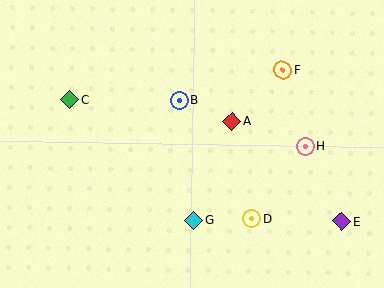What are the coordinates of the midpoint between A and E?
The midpoint between A and E is at (287, 171).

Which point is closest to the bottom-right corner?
Point E is closest to the bottom-right corner.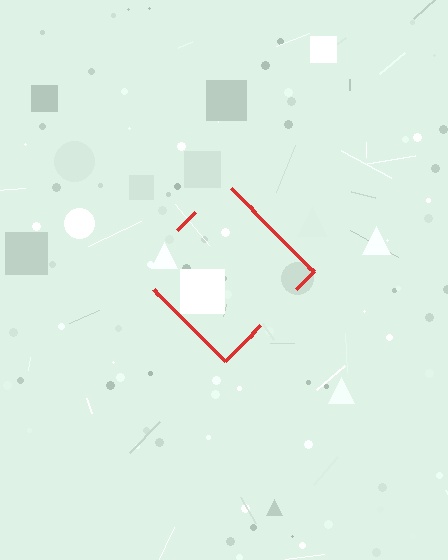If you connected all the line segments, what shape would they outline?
They would outline a diamond.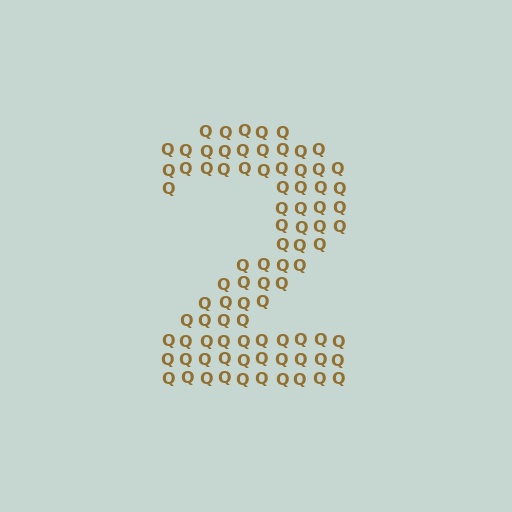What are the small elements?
The small elements are letter Q's.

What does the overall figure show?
The overall figure shows the digit 2.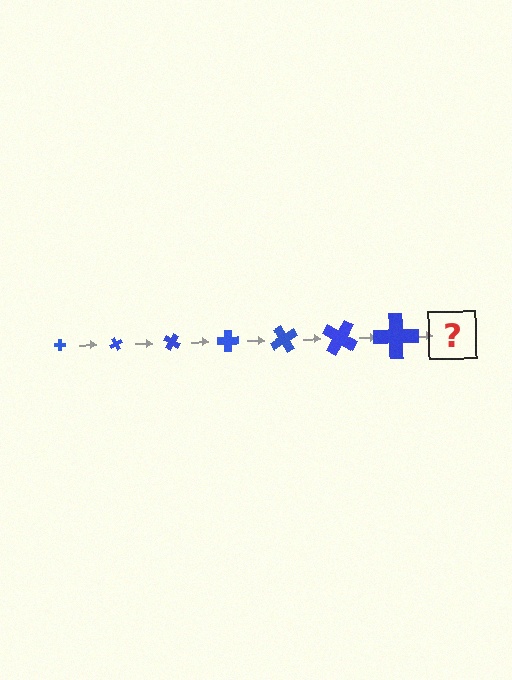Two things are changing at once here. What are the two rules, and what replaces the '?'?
The two rules are that the cross grows larger each step and it rotates 60 degrees each step. The '?' should be a cross, larger than the previous one and rotated 420 degrees from the start.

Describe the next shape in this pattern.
It should be a cross, larger than the previous one and rotated 420 degrees from the start.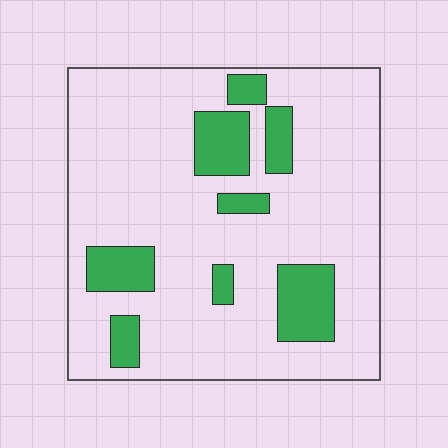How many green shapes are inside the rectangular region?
8.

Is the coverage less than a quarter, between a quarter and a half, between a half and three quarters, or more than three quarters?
Less than a quarter.